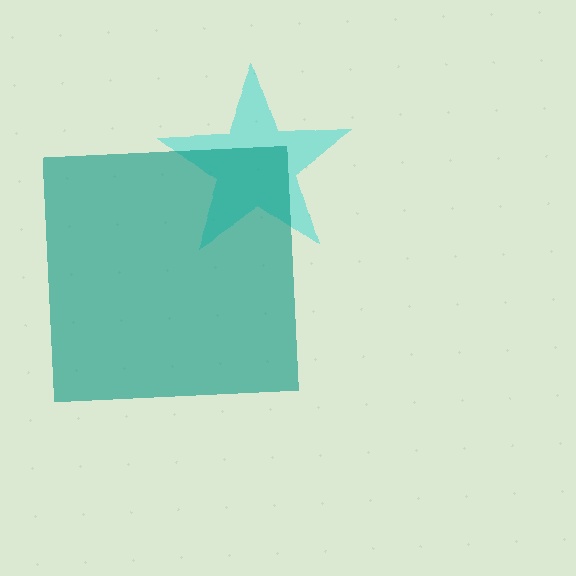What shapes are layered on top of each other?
The layered shapes are: a cyan star, a teal square.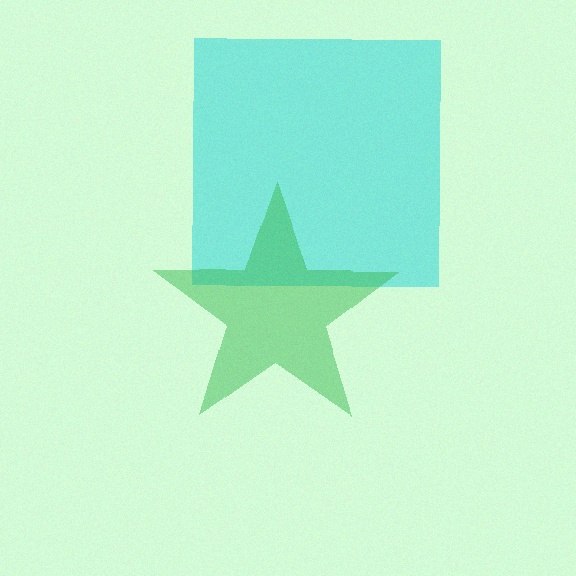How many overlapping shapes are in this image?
There are 2 overlapping shapes in the image.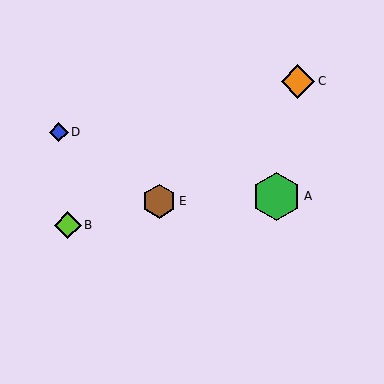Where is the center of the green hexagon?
The center of the green hexagon is at (277, 196).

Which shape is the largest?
The green hexagon (labeled A) is the largest.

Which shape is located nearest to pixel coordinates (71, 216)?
The lime diamond (labeled B) at (68, 225) is nearest to that location.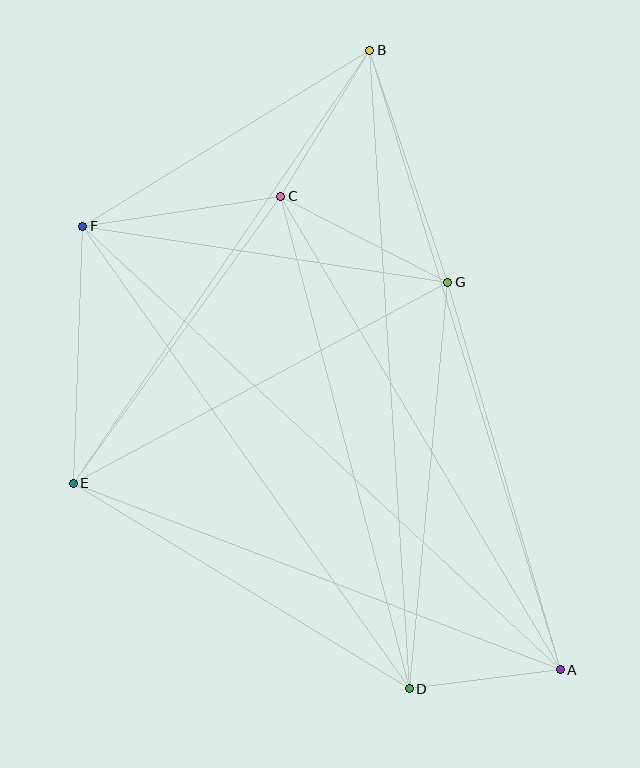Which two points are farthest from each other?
Points A and F are farthest from each other.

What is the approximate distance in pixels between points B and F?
The distance between B and F is approximately 337 pixels.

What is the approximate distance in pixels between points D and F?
The distance between D and F is approximately 566 pixels.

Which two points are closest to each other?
Points A and D are closest to each other.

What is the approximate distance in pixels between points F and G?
The distance between F and G is approximately 369 pixels.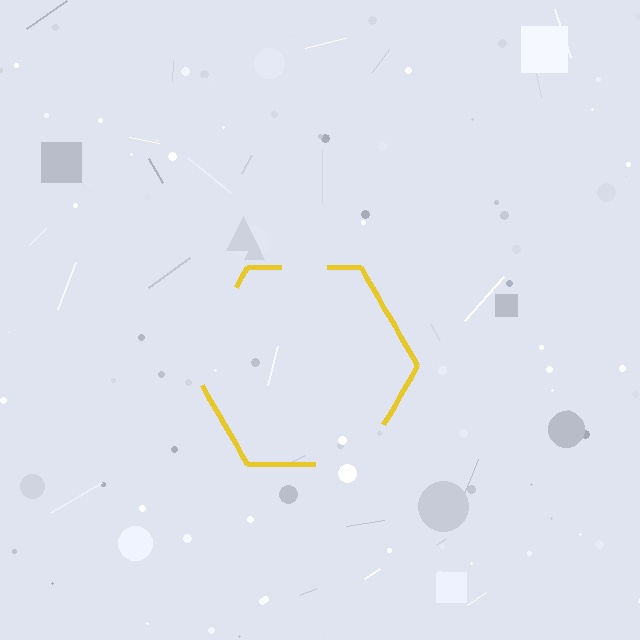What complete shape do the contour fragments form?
The contour fragments form a hexagon.